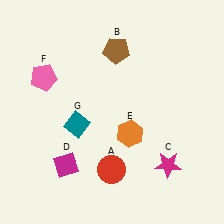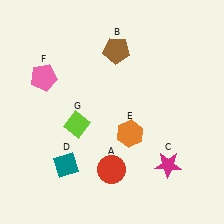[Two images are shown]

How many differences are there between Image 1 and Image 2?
There are 2 differences between the two images.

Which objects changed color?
D changed from magenta to teal. G changed from teal to lime.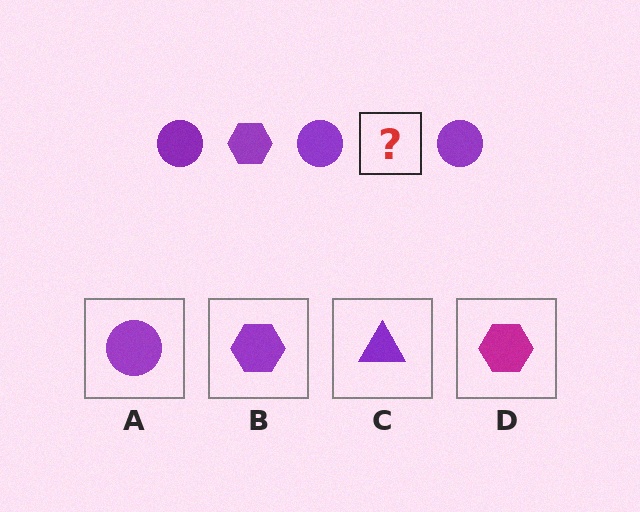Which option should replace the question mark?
Option B.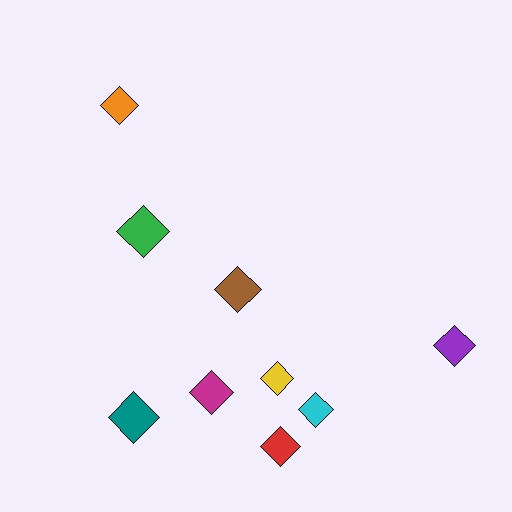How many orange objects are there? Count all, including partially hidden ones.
There is 1 orange object.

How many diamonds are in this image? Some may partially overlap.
There are 9 diamonds.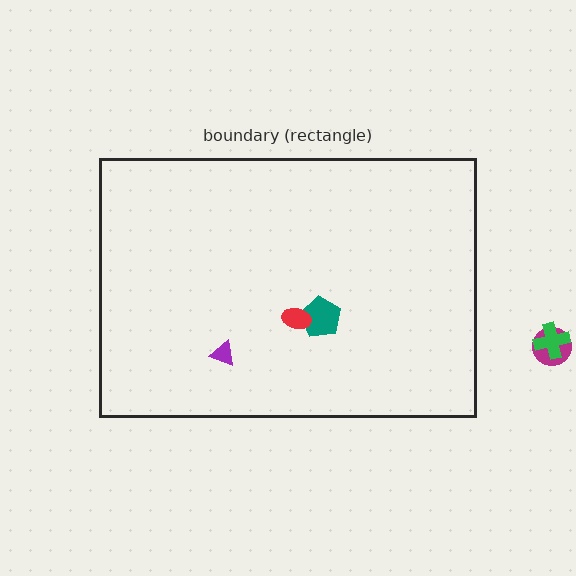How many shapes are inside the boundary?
3 inside, 2 outside.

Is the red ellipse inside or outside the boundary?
Inside.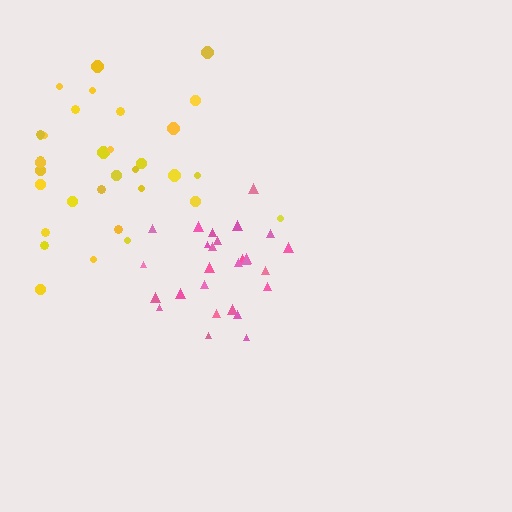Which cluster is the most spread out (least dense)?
Yellow.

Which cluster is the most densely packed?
Pink.